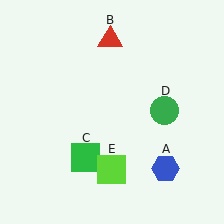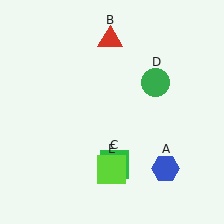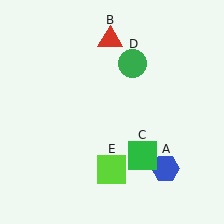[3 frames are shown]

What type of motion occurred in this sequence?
The green square (object C), green circle (object D) rotated counterclockwise around the center of the scene.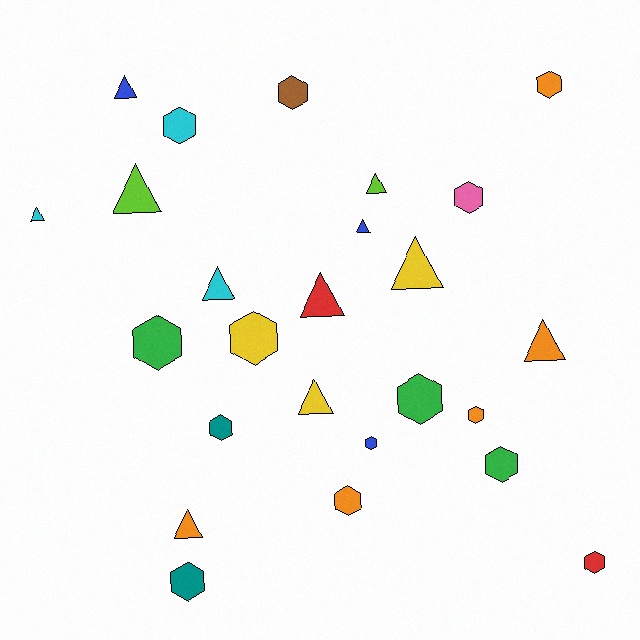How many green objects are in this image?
There are 3 green objects.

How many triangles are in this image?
There are 11 triangles.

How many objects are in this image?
There are 25 objects.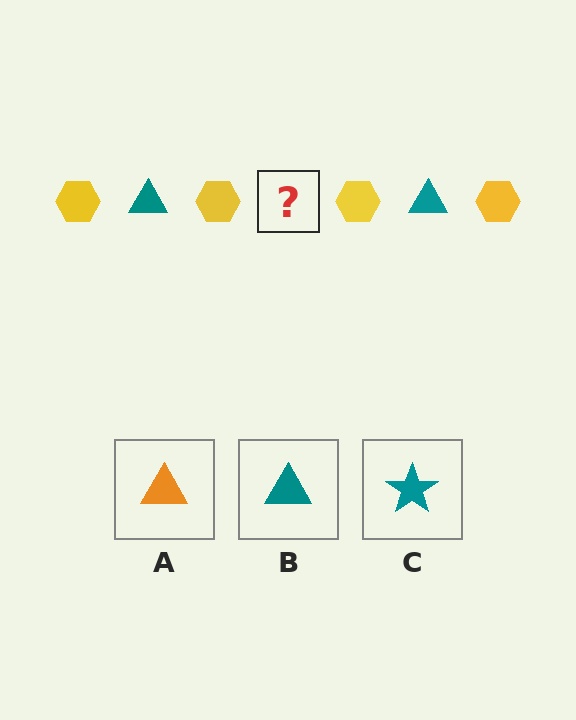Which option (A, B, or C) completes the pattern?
B.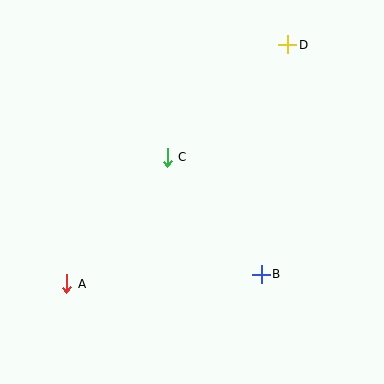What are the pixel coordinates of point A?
Point A is at (67, 284).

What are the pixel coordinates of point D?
Point D is at (288, 45).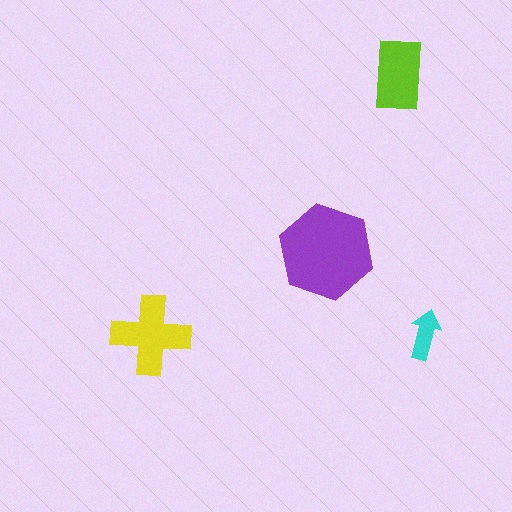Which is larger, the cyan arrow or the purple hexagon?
The purple hexagon.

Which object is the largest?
The purple hexagon.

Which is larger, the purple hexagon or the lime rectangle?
The purple hexagon.